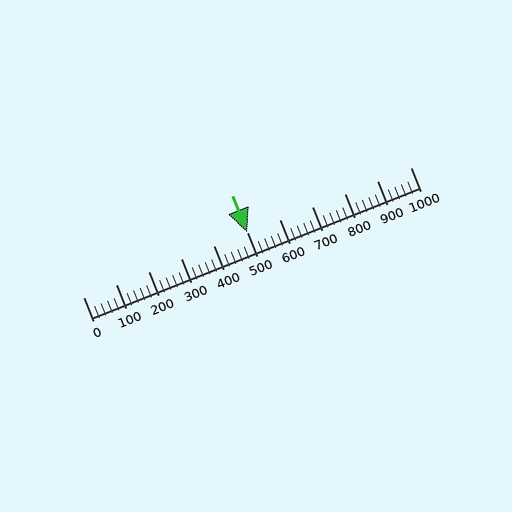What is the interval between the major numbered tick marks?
The major tick marks are spaced 100 units apart.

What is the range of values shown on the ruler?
The ruler shows values from 0 to 1000.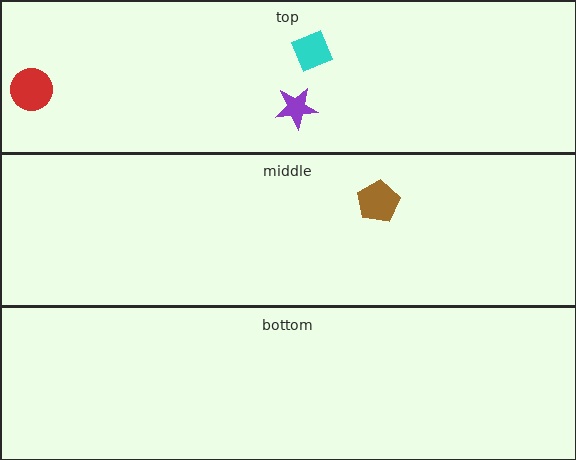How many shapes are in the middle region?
1.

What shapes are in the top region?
The purple star, the cyan diamond, the red circle.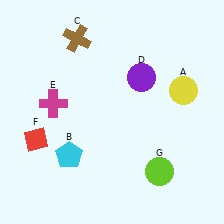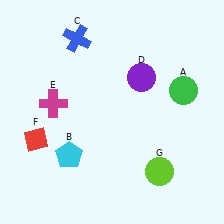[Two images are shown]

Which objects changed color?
A changed from yellow to green. C changed from brown to blue.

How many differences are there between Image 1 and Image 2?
There are 2 differences between the two images.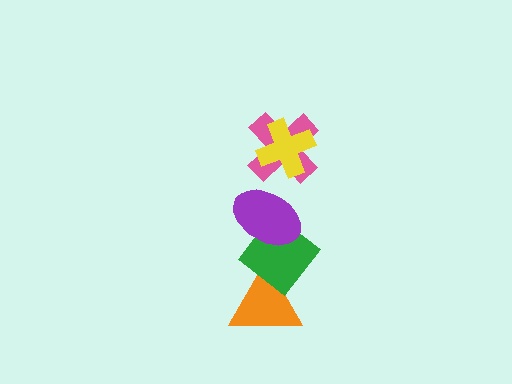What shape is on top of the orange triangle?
The green diamond is on top of the orange triangle.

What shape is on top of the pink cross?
The yellow cross is on top of the pink cross.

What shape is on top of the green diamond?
The purple ellipse is on top of the green diamond.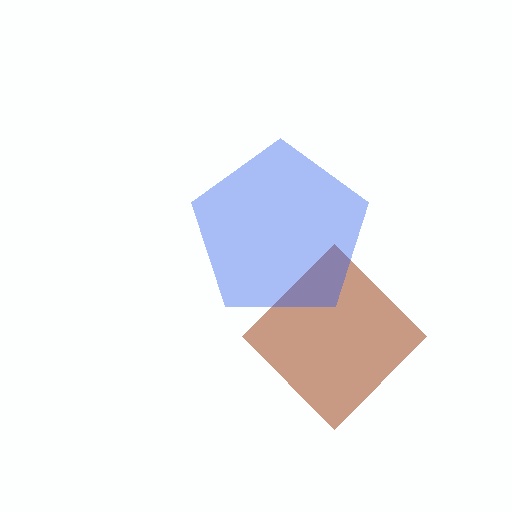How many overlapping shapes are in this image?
There are 2 overlapping shapes in the image.